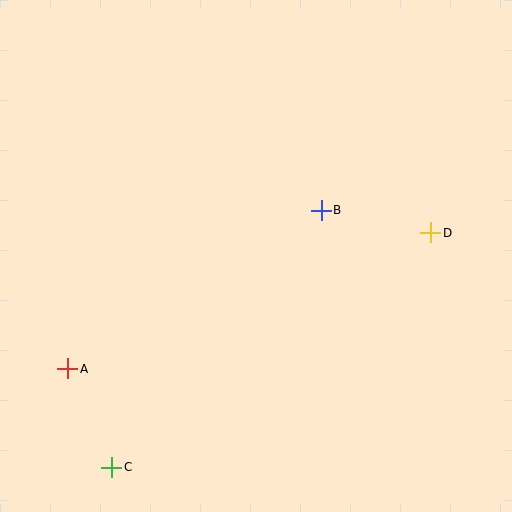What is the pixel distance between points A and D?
The distance between A and D is 388 pixels.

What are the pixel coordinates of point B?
Point B is at (321, 210).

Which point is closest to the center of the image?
Point B at (321, 210) is closest to the center.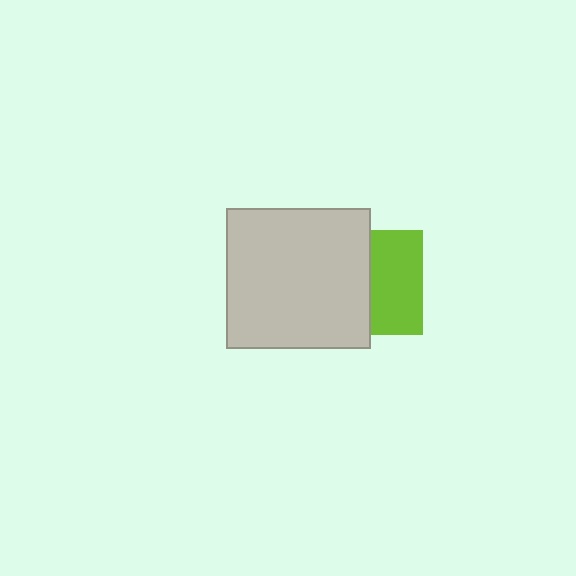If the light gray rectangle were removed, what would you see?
You would see the complete lime square.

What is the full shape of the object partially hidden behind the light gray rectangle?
The partially hidden object is a lime square.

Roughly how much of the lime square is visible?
About half of it is visible (roughly 49%).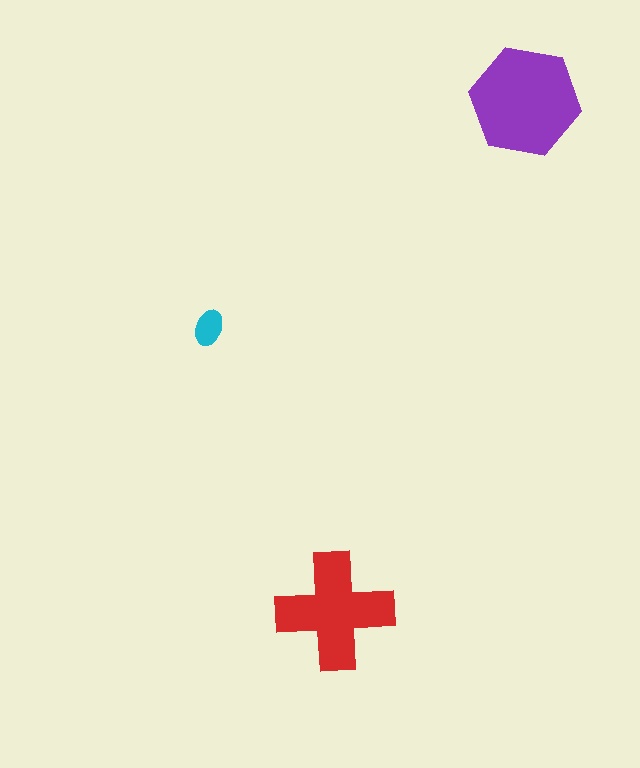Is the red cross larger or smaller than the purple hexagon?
Smaller.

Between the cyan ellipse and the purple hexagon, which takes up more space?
The purple hexagon.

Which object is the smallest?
The cyan ellipse.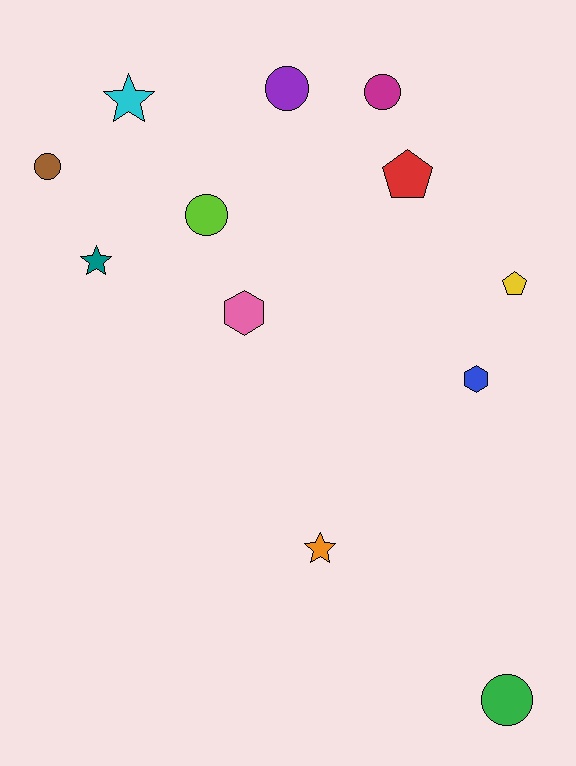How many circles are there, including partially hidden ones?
There are 5 circles.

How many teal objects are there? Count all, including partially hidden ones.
There is 1 teal object.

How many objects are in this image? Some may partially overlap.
There are 12 objects.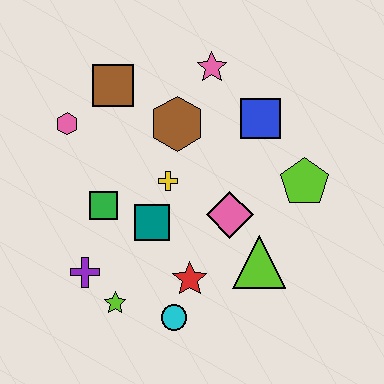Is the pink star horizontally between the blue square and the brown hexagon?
Yes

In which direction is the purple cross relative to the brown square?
The purple cross is below the brown square.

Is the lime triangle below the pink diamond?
Yes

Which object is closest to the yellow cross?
The teal square is closest to the yellow cross.